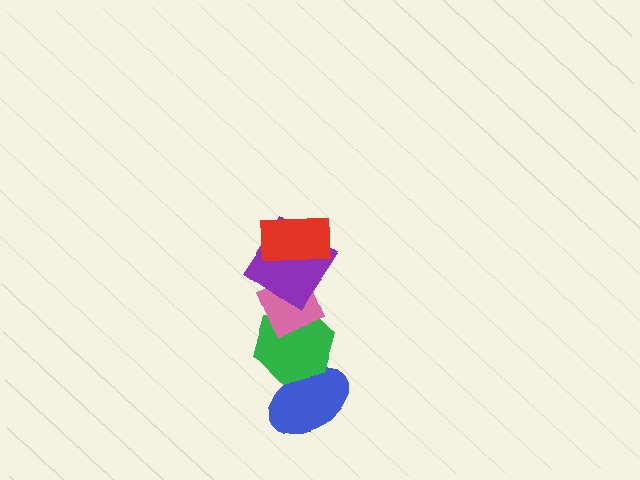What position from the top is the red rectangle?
The red rectangle is 1st from the top.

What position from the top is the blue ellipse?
The blue ellipse is 5th from the top.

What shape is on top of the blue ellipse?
The green hexagon is on top of the blue ellipse.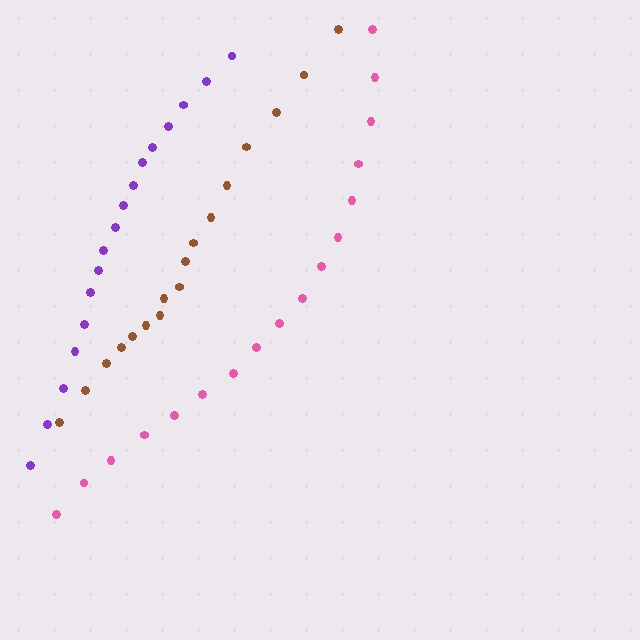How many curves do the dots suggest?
There are 3 distinct paths.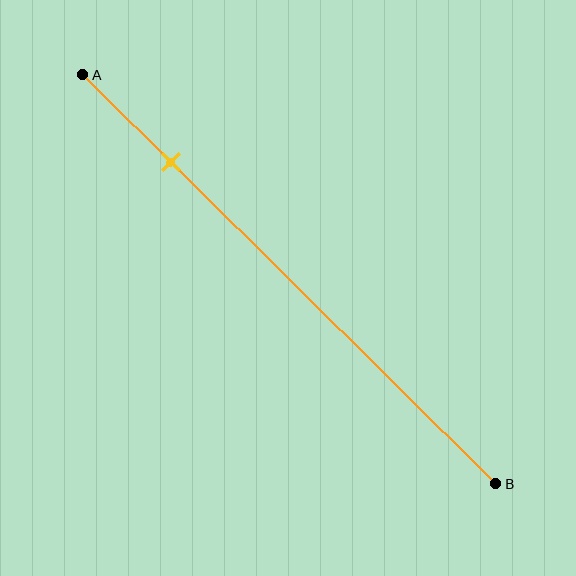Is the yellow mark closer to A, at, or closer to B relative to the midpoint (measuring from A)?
The yellow mark is closer to point A than the midpoint of segment AB.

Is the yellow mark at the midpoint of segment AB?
No, the mark is at about 20% from A, not at the 50% midpoint.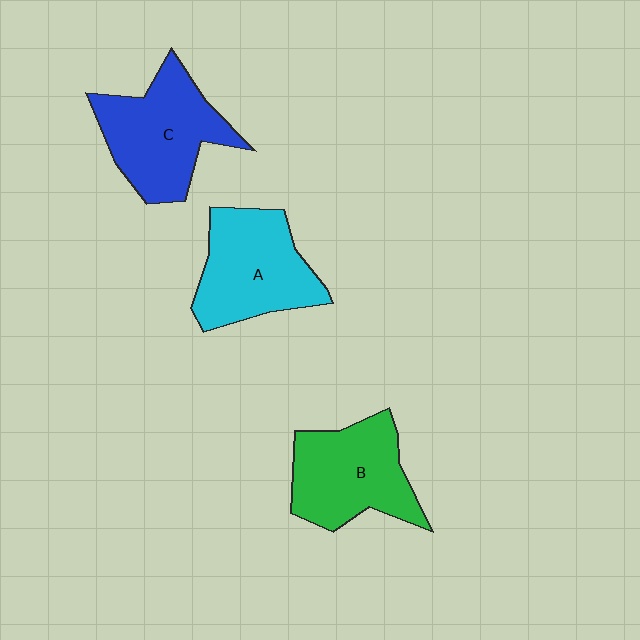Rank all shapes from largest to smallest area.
From largest to smallest: C (blue), A (cyan), B (green).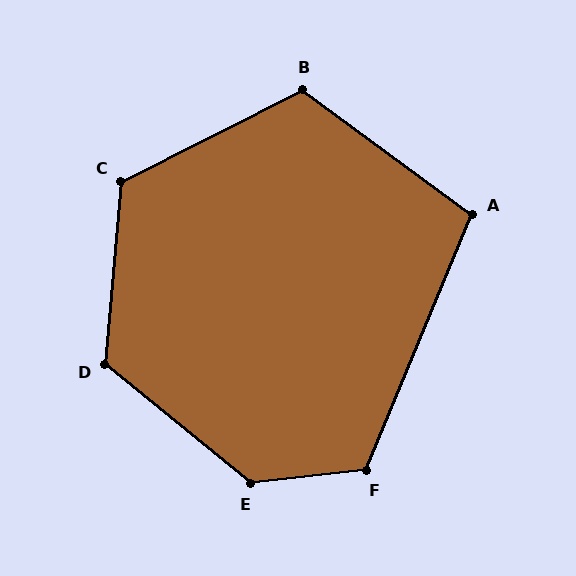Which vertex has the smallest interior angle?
A, at approximately 104 degrees.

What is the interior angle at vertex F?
Approximately 119 degrees (obtuse).